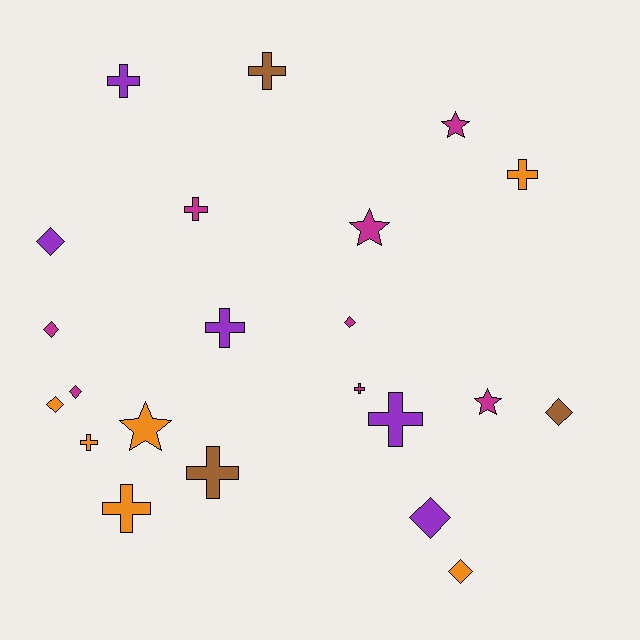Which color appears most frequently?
Magenta, with 8 objects.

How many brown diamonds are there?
There is 1 brown diamond.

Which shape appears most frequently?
Cross, with 10 objects.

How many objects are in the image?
There are 22 objects.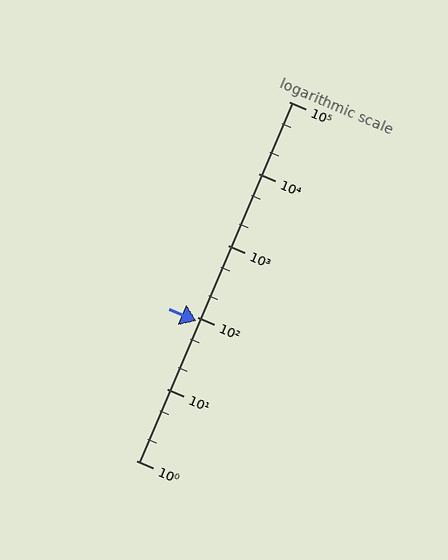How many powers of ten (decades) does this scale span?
The scale spans 5 decades, from 1 to 100000.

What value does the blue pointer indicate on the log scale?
The pointer indicates approximately 88.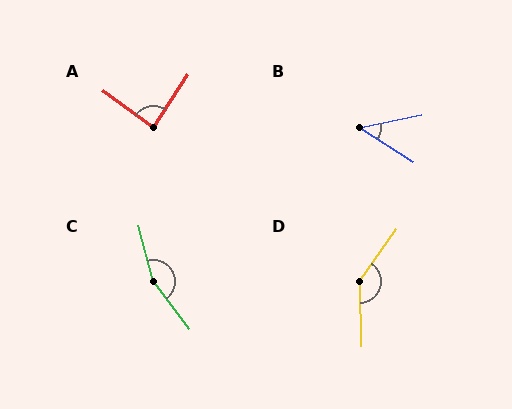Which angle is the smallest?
B, at approximately 44 degrees.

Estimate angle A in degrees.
Approximately 87 degrees.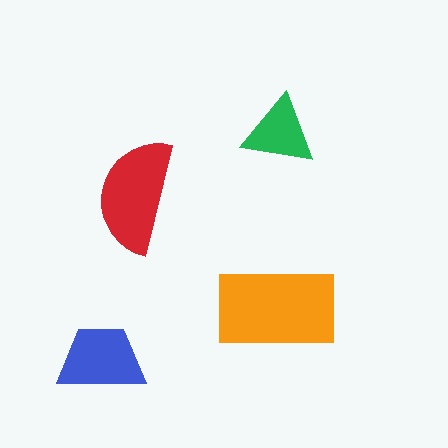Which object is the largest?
The orange rectangle.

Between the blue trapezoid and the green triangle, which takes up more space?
The blue trapezoid.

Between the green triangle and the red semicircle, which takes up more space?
The red semicircle.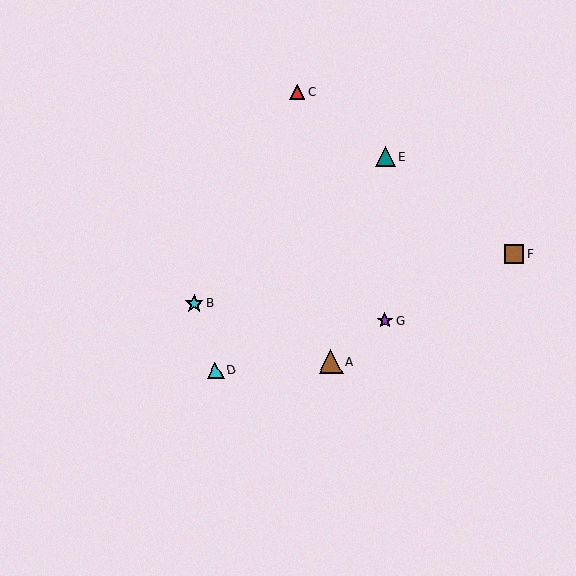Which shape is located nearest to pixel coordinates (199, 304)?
The cyan star (labeled B) at (194, 303) is nearest to that location.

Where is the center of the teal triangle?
The center of the teal triangle is at (385, 157).